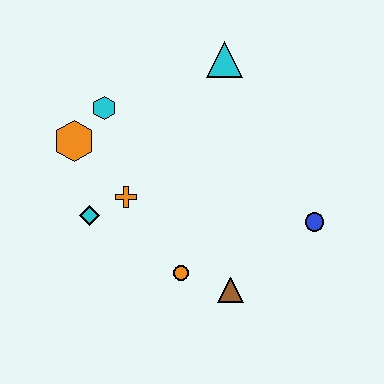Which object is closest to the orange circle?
The brown triangle is closest to the orange circle.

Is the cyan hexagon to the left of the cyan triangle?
Yes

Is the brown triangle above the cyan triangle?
No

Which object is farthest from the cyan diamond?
The blue circle is farthest from the cyan diamond.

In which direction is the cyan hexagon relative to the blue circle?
The cyan hexagon is to the left of the blue circle.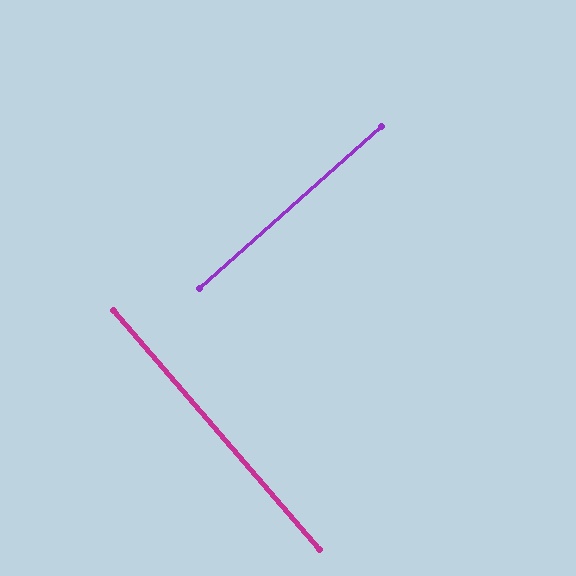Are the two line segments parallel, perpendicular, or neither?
Perpendicular — they meet at approximately 89°.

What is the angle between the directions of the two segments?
Approximately 89 degrees.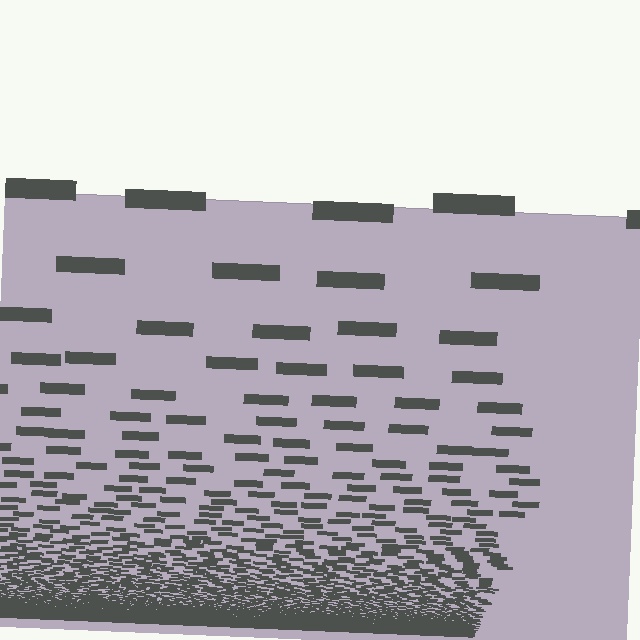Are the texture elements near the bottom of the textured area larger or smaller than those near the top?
Smaller. The gradient is inverted — elements near the bottom are smaller and denser.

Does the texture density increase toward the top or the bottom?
Density increases toward the bottom.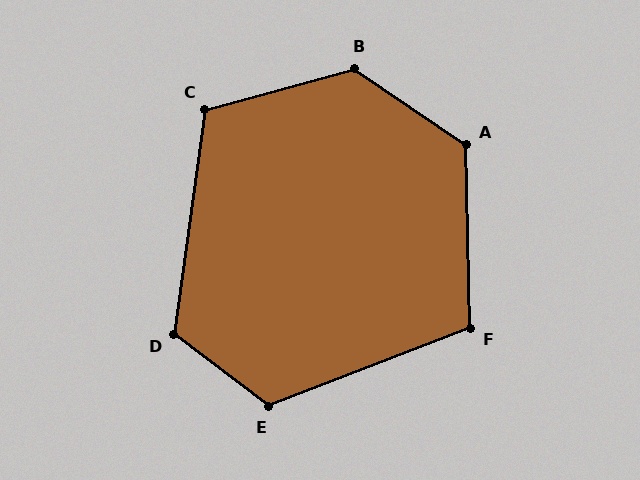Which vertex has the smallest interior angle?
F, at approximately 110 degrees.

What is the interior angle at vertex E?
Approximately 122 degrees (obtuse).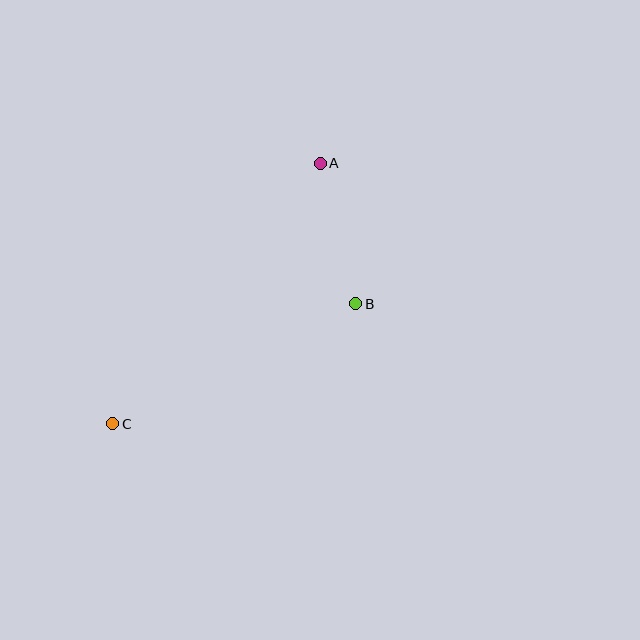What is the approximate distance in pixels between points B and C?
The distance between B and C is approximately 271 pixels.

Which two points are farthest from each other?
Points A and C are farthest from each other.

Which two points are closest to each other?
Points A and B are closest to each other.